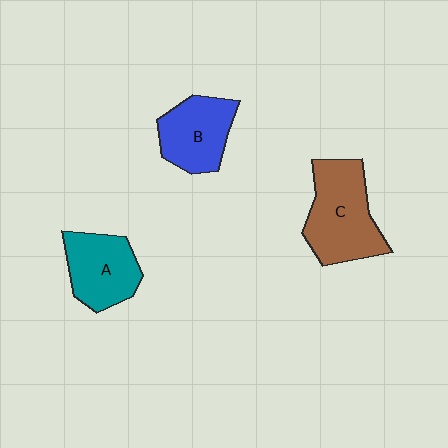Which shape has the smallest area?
Shape B (blue).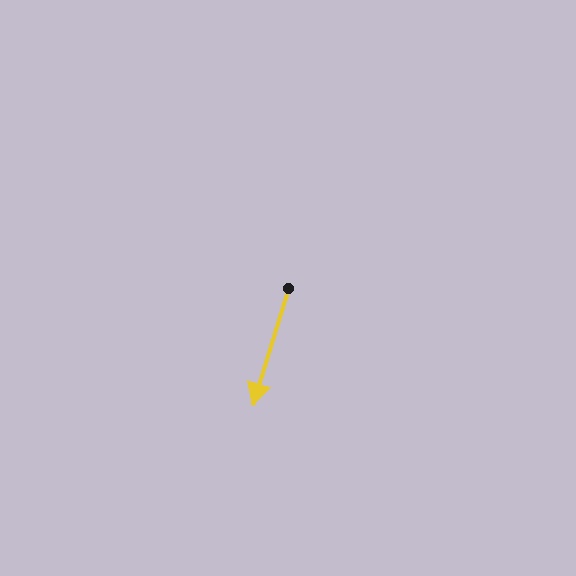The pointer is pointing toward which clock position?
Roughly 7 o'clock.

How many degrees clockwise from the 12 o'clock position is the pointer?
Approximately 197 degrees.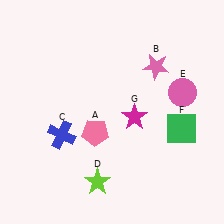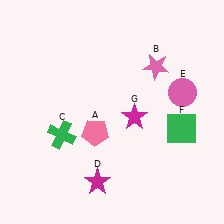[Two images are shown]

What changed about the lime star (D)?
In Image 1, D is lime. In Image 2, it changed to magenta.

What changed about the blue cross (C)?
In Image 1, C is blue. In Image 2, it changed to green.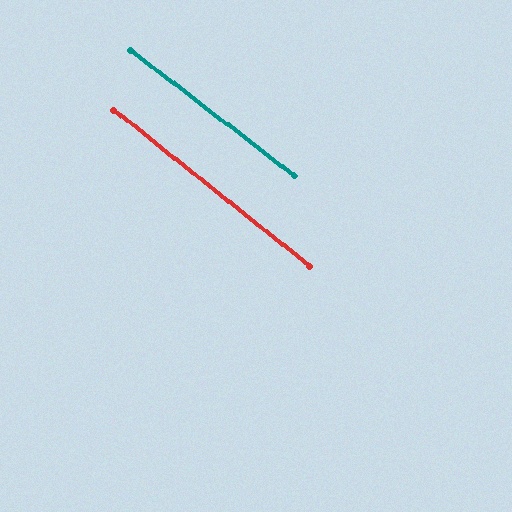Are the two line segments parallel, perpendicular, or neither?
Parallel — their directions differ by only 1.0°.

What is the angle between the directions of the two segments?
Approximately 1 degree.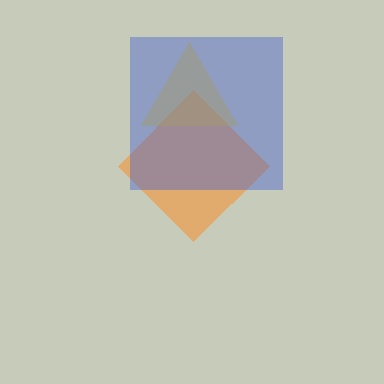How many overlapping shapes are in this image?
There are 3 overlapping shapes in the image.